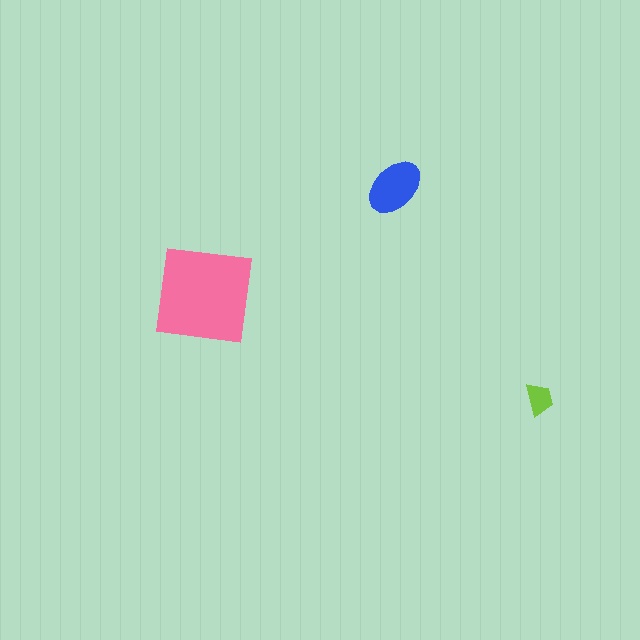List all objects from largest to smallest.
The pink square, the blue ellipse, the lime trapezoid.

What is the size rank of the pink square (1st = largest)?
1st.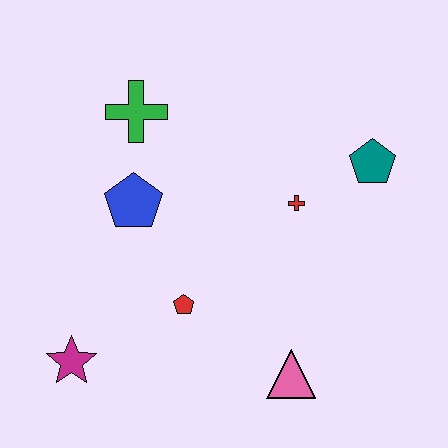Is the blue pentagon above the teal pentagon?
No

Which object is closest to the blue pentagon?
The green cross is closest to the blue pentagon.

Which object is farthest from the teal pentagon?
The magenta star is farthest from the teal pentagon.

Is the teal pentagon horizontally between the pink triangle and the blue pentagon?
No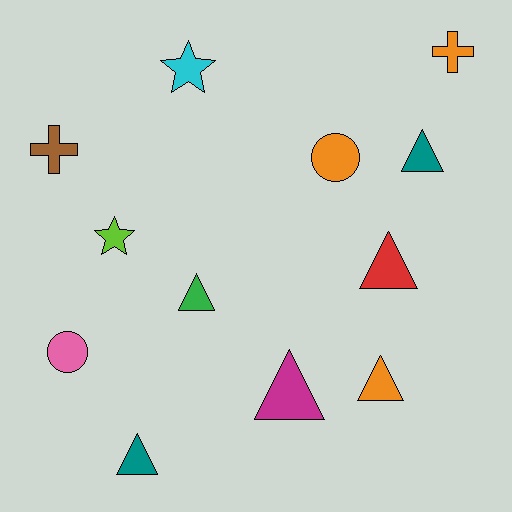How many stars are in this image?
There are 2 stars.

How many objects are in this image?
There are 12 objects.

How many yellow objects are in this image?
There are no yellow objects.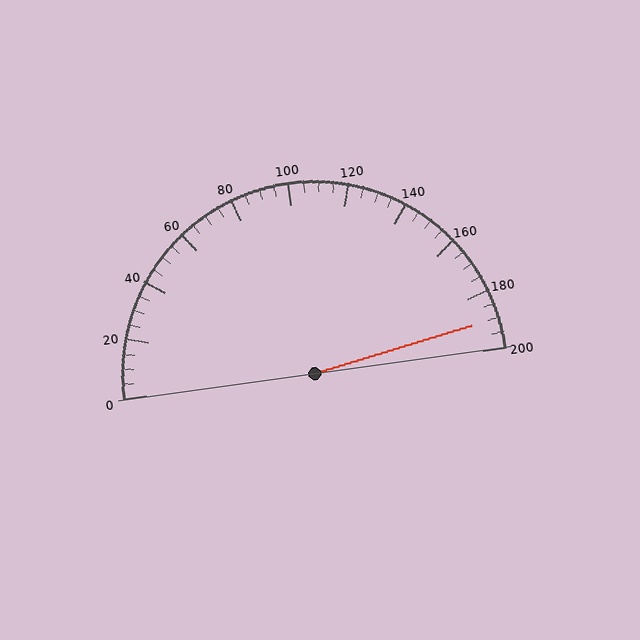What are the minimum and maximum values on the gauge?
The gauge ranges from 0 to 200.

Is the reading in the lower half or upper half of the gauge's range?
The reading is in the upper half of the range (0 to 200).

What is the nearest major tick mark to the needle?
The nearest major tick mark is 200.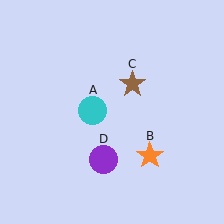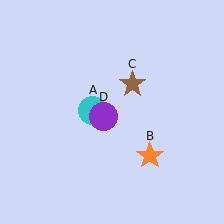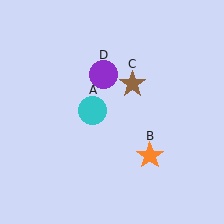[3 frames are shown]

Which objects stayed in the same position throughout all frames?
Cyan circle (object A) and orange star (object B) and brown star (object C) remained stationary.